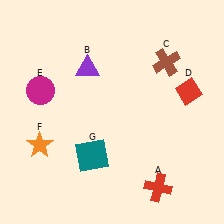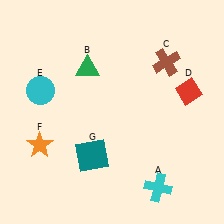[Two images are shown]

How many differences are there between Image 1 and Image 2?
There are 3 differences between the two images.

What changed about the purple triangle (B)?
In Image 1, B is purple. In Image 2, it changed to green.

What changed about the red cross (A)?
In Image 1, A is red. In Image 2, it changed to cyan.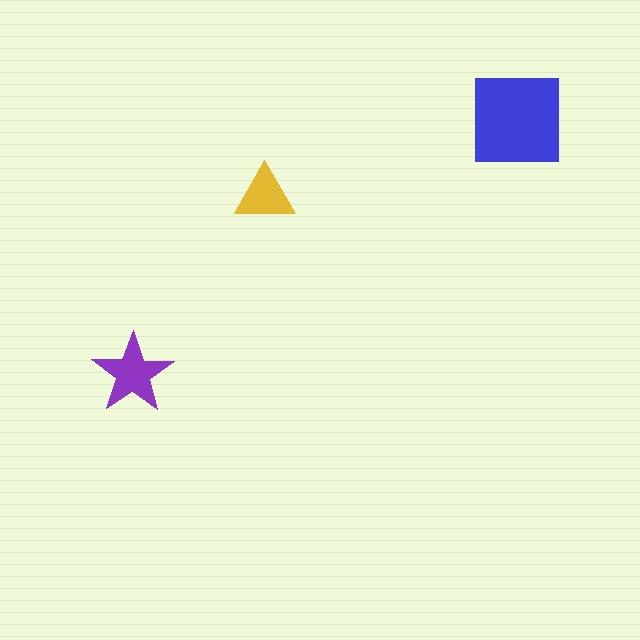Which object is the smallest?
The yellow triangle.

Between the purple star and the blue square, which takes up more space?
The blue square.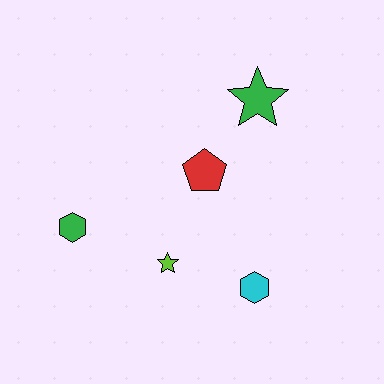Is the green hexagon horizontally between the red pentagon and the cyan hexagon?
No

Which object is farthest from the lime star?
The green star is farthest from the lime star.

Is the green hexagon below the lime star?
No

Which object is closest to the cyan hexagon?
The lime star is closest to the cyan hexagon.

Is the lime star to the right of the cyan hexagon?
No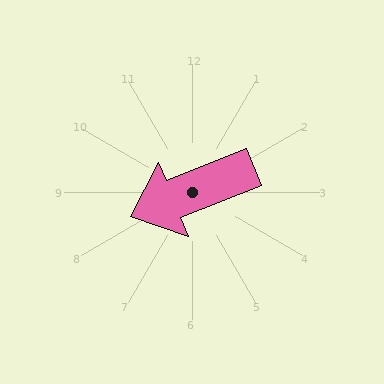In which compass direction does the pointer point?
West.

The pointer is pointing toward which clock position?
Roughly 8 o'clock.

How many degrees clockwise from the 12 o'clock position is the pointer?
Approximately 248 degrees.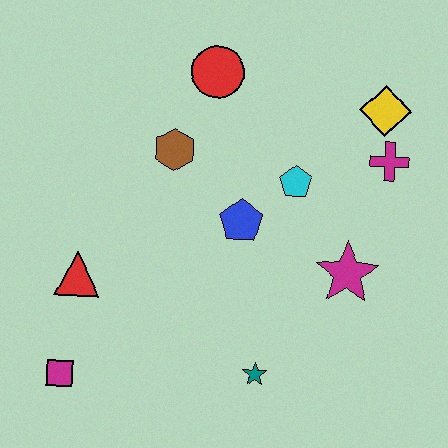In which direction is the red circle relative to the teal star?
The red circle is above the teal star.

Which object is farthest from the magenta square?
The yellow diamond is farthest from the magenta square.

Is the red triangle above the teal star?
Yes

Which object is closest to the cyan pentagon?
The blue pentagon is closest to the cyan pentagon.